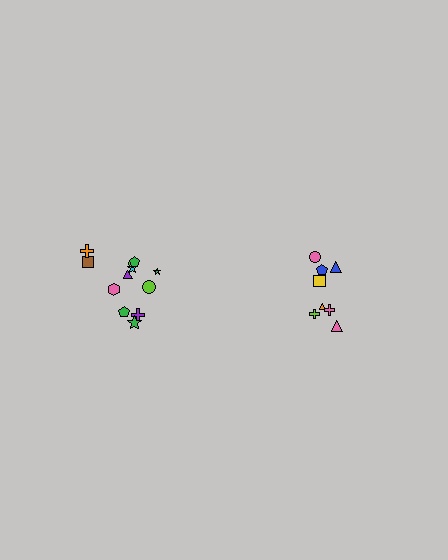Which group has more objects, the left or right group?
The left group.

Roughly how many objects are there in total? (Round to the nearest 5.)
Roughly 20 objects in total.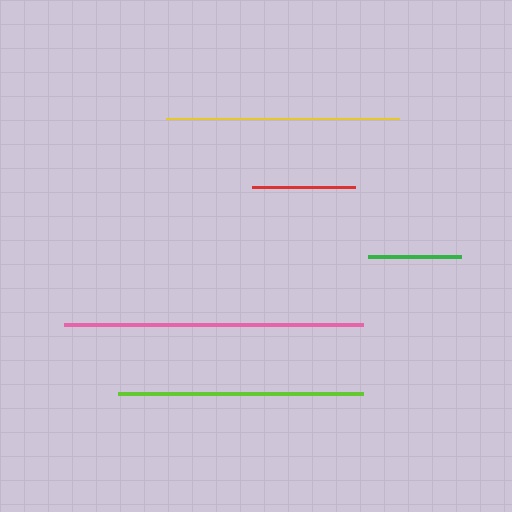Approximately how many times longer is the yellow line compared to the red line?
The yellow line is approximately 2.3 times the length of the red line.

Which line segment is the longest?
The pink line is the longest at approximately 300 pixels.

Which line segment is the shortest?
The green line is the shortest at approximately 93 pixels.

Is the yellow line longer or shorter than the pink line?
The pink line is longer than the yellow line.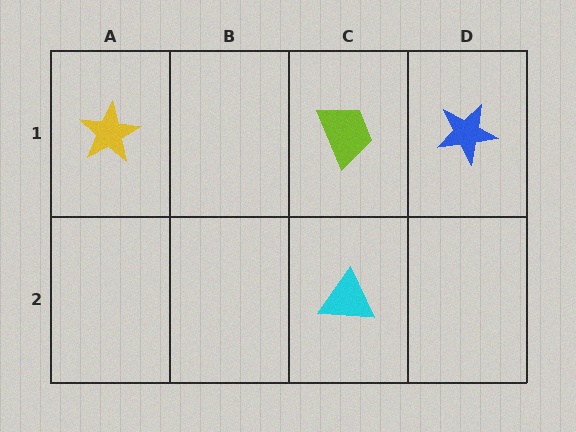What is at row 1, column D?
A blue star.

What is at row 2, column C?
A cyan triangle.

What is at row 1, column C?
A lime trapezoid.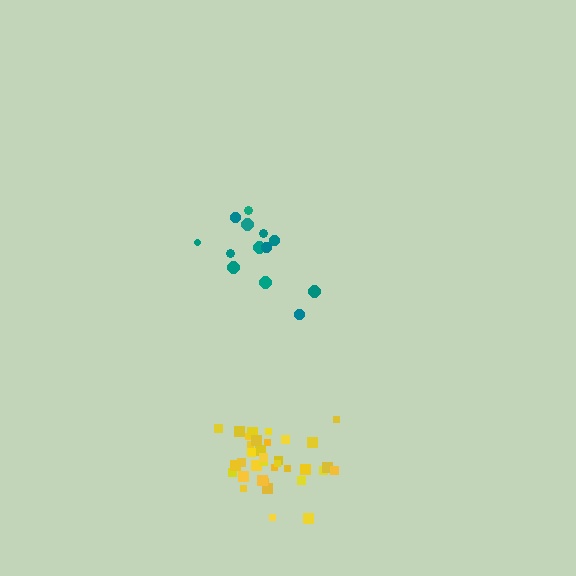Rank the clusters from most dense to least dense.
yellow, teal.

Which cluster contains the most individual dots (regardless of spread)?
Yellow (35).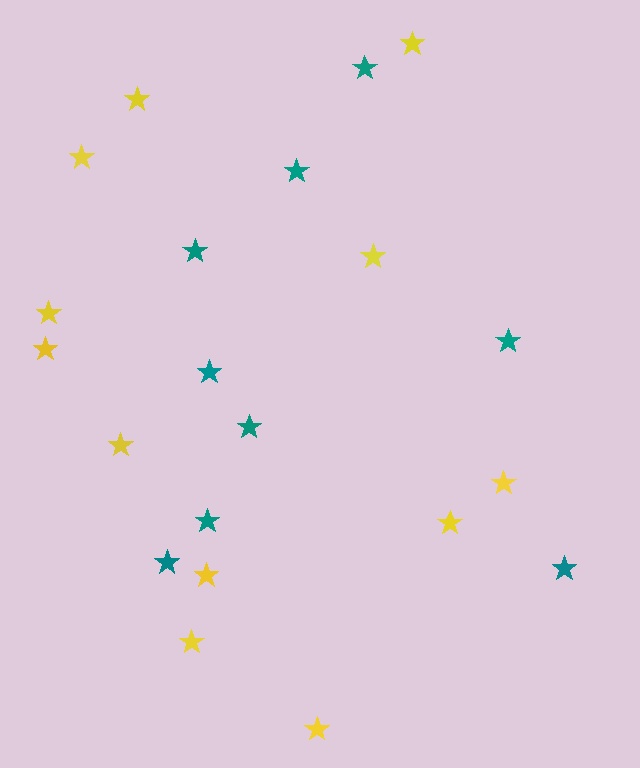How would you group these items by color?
There are 2 groups: one group of yellow stars (12) and one group of teal stars (9).